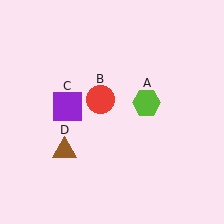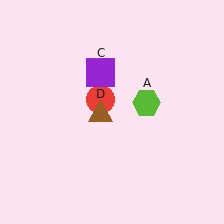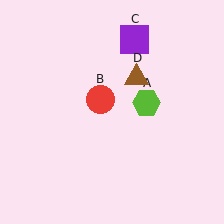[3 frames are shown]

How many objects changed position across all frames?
2 objects changed position: purple square (object C), brown triangle (object D).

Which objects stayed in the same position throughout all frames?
Lime hexagon (object A) and red circle (object B) remained stationary.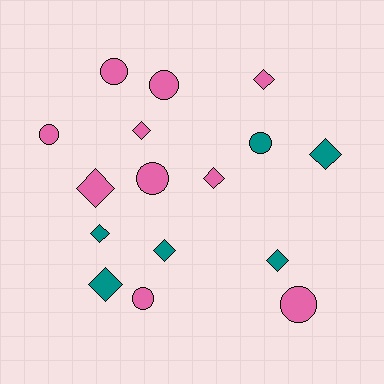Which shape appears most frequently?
Diamond, with 9 objects.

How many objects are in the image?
There are 16 objects.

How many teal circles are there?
There is 1 teal circle.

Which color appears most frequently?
Pink, with 10 objects.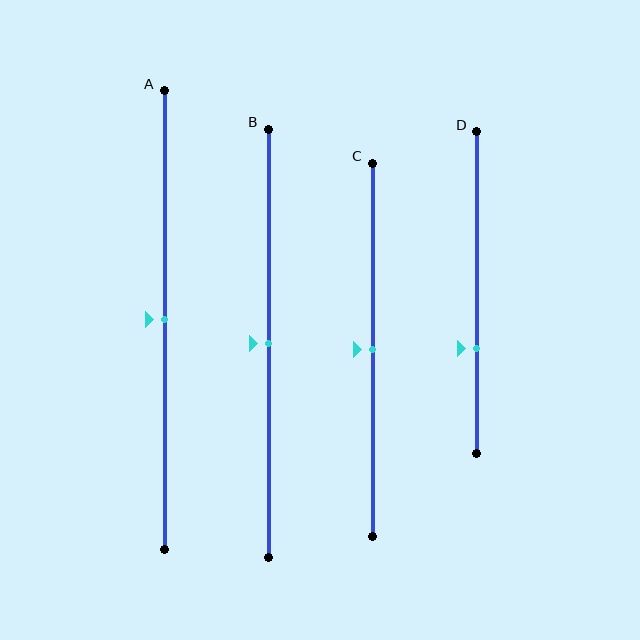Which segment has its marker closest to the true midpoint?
Segment A has its marker closest to the true midpoint.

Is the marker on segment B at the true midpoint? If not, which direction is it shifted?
Yes, the marker on segment B is at the true midpoint.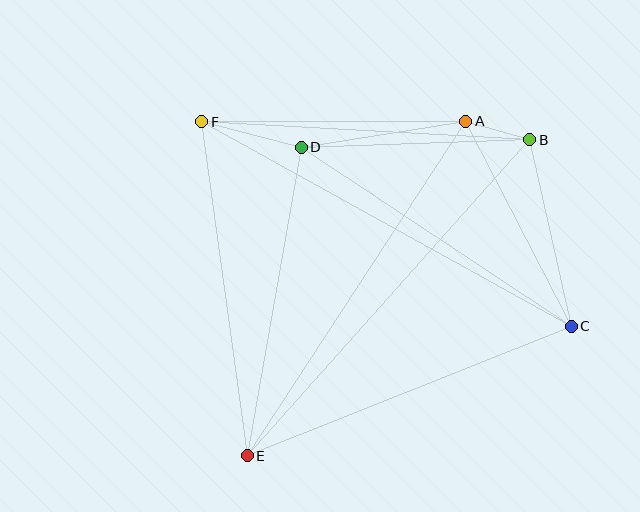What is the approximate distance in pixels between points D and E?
The distance between D and E is approximately 313 pixels.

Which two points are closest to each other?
Points A and B are closest to each other.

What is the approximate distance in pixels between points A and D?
The distance between A and D is approximately 167 pixels.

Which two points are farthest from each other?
Points B and E are farthest from each other.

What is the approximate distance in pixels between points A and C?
The distance between A and C is approximately 230 pixels.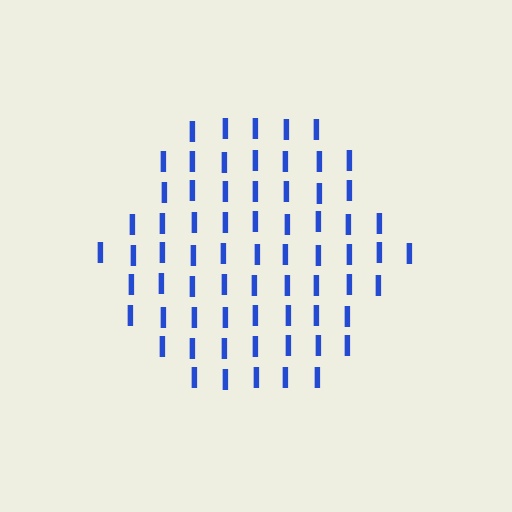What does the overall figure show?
The overall figure shows a hexagon.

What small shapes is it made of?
It is made of small letter I's.